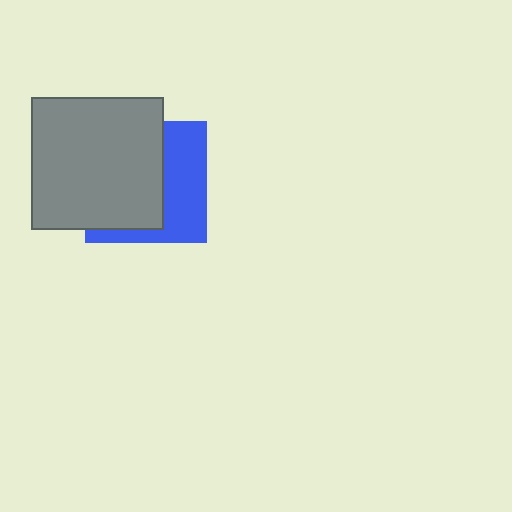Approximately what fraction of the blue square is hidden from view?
Roughly 57% of the blue square is hidden behind the gray square.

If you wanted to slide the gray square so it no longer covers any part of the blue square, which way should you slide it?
Slide it left — that is the most direct way to separate the two shapes.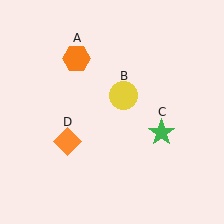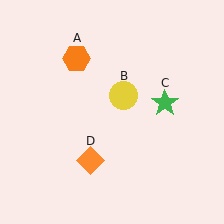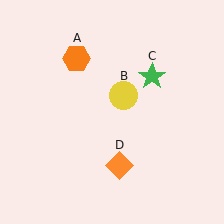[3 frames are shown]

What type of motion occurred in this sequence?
The green star (object C), orange diamond (object D) rotated counterclockwise around the center of the scene.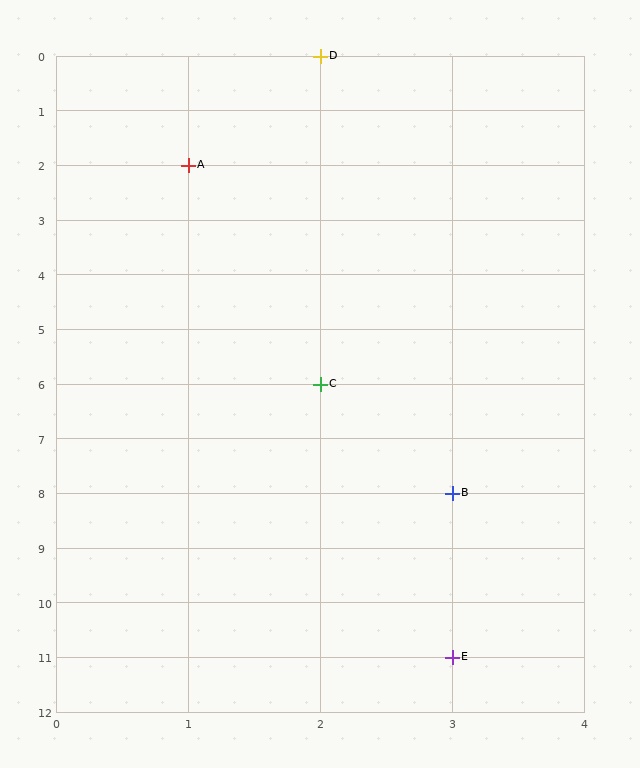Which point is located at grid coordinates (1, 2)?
Point A is at (1, 2).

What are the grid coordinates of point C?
Point C is at grid coordinates (2, 6).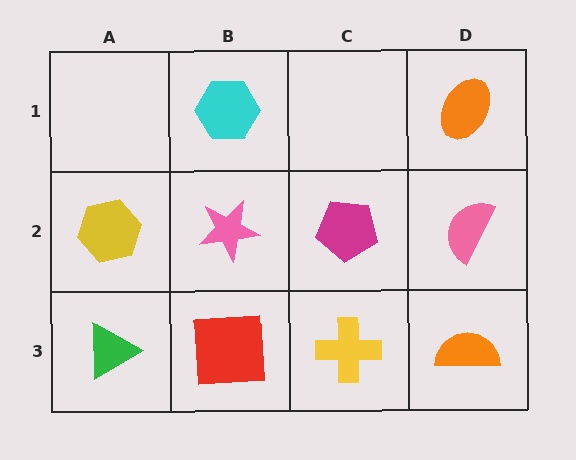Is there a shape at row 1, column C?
No, that cell is empty.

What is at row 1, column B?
A cyan hexagon.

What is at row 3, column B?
A red square.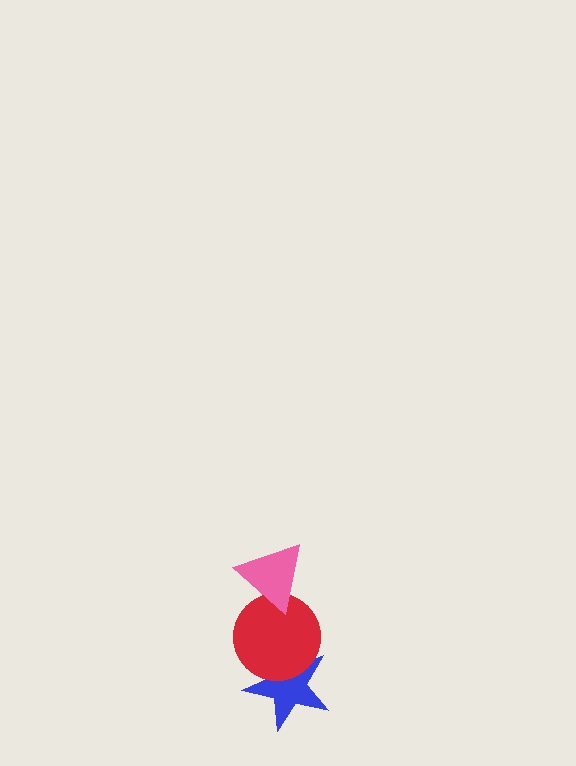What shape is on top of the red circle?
The pink triangle is on top of the red circle.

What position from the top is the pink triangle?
The pink triangle is 1st from the top.